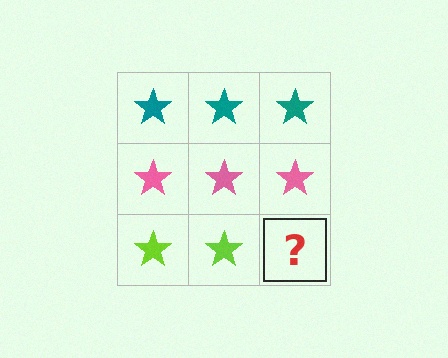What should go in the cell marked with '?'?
The missing cell should contain a lime star.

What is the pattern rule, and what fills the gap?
The rule is that each row has a consistent color. The gap should be filled with a lime star.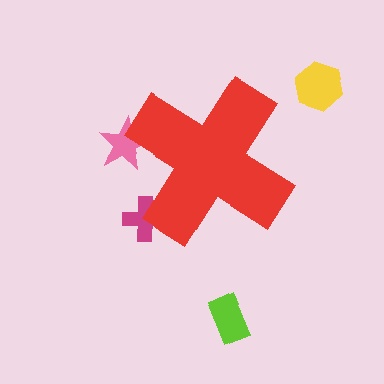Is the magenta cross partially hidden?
Yes, the magenta cross is partially hidden behind the red cross.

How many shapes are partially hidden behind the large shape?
2 shapes are partially hidden.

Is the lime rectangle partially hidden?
No, the lime rectangle is fully visible.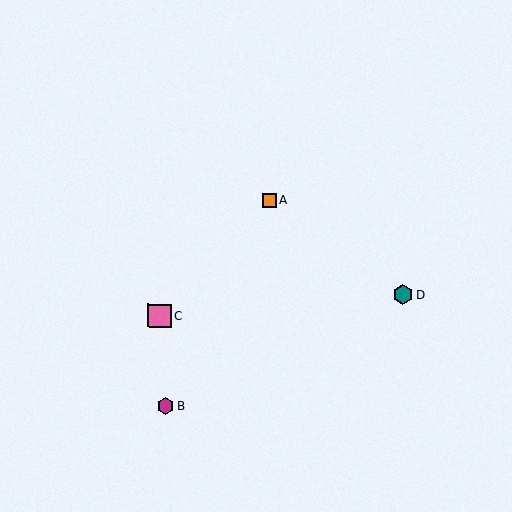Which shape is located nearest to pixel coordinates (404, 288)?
The teal hexagon (labeled D) at (403, 294) is nearest to that location.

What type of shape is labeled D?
Shape D is a teal hexagon.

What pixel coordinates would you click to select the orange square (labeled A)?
Click at (270, 200) to select the orange square A.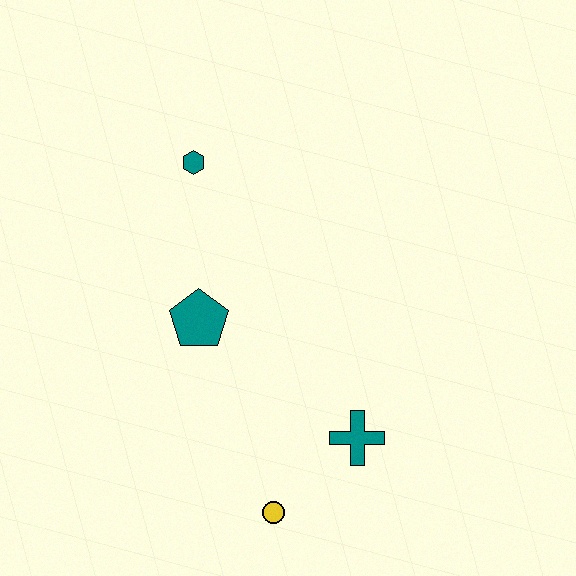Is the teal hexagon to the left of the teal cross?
Yes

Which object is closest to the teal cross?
The yellow circle is closest to the teal cross.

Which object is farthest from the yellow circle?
The teal hexagon is farthest from the yellow circle.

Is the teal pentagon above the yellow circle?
Yes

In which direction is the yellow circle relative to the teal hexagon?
The yellow circle is below the teal hexagon.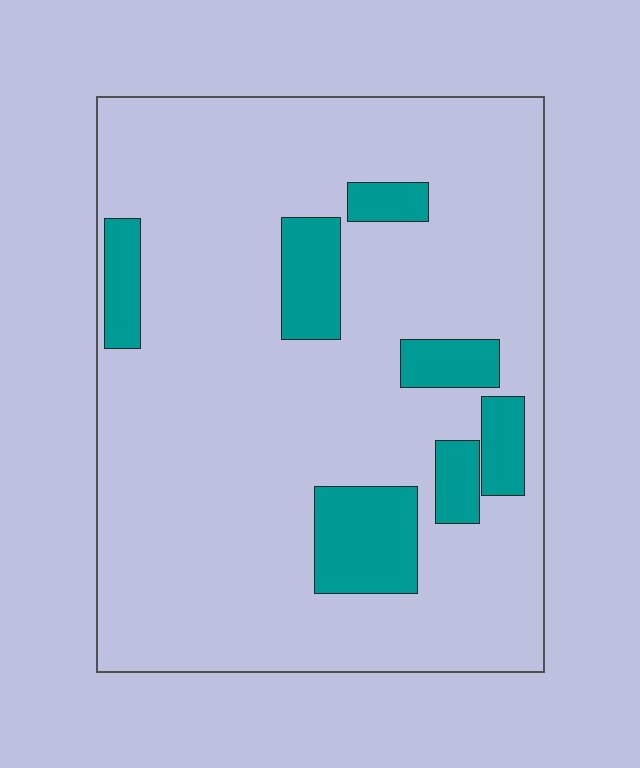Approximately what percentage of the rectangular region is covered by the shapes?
Approximately 15%.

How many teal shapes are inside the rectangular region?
7.